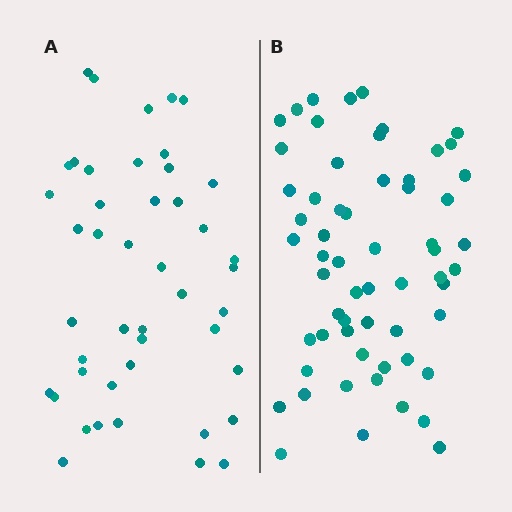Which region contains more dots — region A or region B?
Region B (the right region) has more dots.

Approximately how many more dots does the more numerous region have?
Region B has approximately 15 more dots than region A.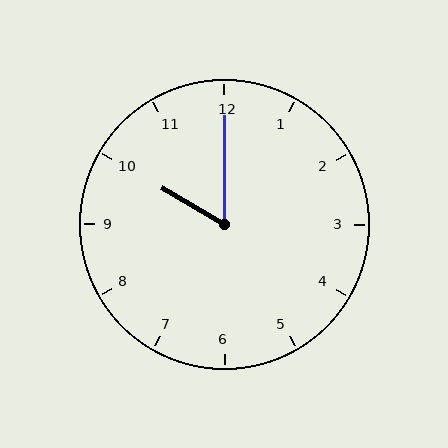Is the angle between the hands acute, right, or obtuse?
It is acute.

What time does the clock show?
10:00.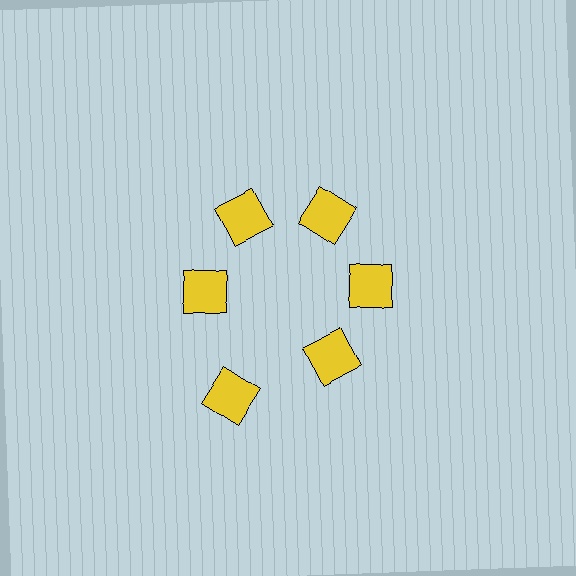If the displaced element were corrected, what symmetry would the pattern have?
It would have 6-fold rotational symmetry — the pattern would map onto itself every 60 degrees.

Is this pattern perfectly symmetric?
No. The 6 yellow squares are arranged in a ring, but one element near the 7 o'clock position is pushed outward from the center, breaking the 6-fold rotational symmetry.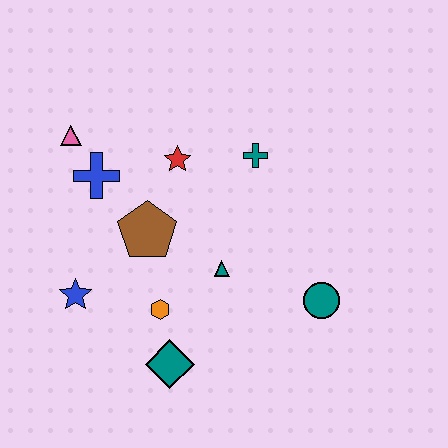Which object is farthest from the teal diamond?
The pink triangle is farthest from the teal diamond.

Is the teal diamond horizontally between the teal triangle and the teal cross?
No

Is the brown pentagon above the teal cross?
No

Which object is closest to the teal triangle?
The orange hexagon is closest to the teal triangle.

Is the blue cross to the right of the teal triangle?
No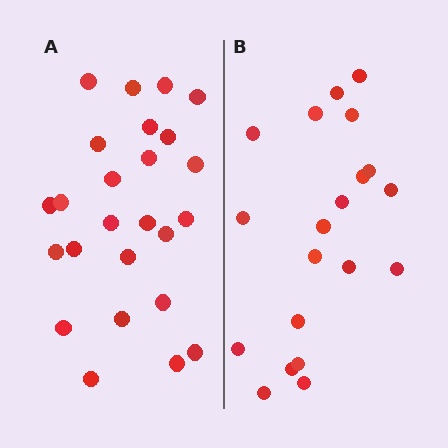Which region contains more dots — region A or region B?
Region A (the left region) has more dots.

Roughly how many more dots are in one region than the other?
Region A has about 5 more dots than region B.